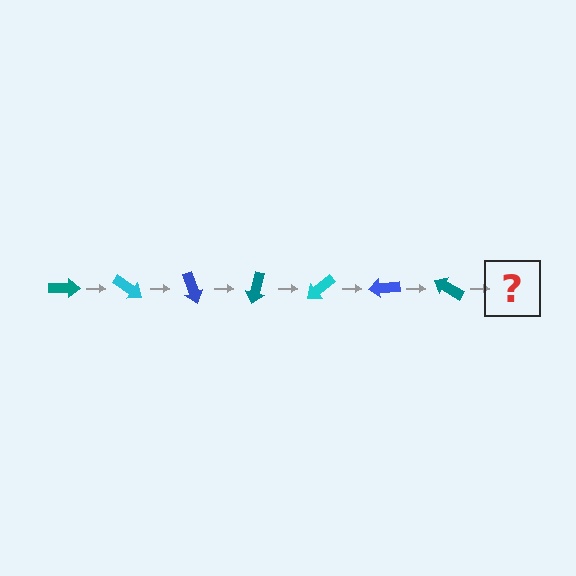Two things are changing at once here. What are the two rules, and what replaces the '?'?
The two rules are that it rotates 35 degrees each step and the color cycles through teal, cyan, and blue. The '?' should be a cyan arrow, rotated 245 degrees from the start.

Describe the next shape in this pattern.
It should be a cyan arrow, rotated 245 degrees from the start.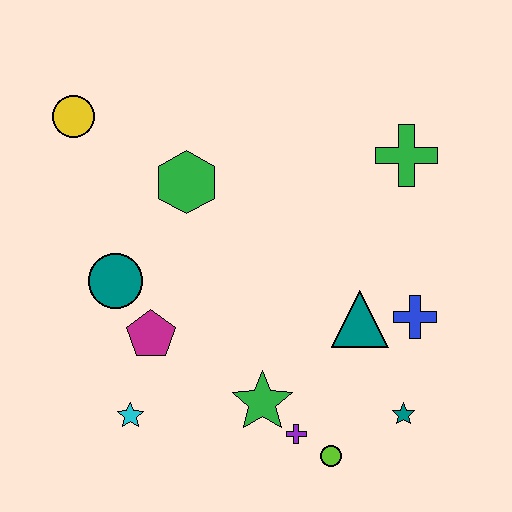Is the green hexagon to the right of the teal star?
No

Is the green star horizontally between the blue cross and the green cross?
No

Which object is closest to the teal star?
The lime circle is closest to the teal star.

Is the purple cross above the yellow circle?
No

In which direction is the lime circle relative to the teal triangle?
The lime circle is below the teal triangle.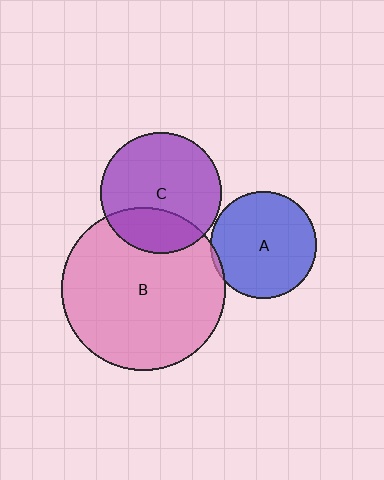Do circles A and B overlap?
Yes.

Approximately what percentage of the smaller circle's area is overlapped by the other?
Approximately 5%.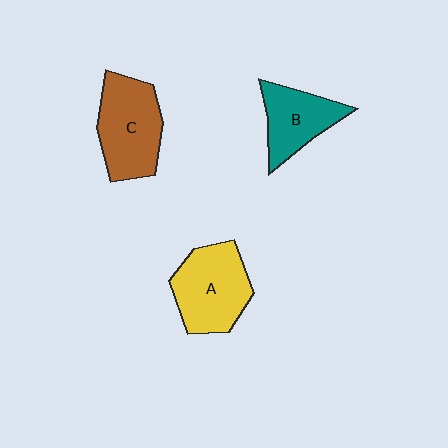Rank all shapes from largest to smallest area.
From largest to smallest: C (brown), A (yellow), B (teal).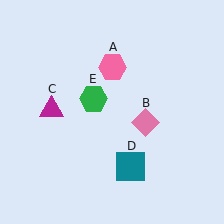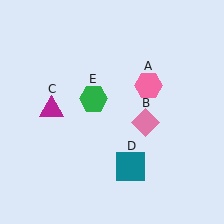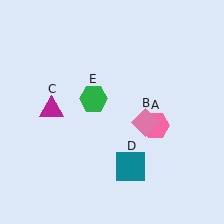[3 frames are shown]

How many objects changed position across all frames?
1 object changed position: pink hexagon (object A).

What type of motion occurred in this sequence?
The pink hexagon (object A) rotated clockwise around the center of the scene.